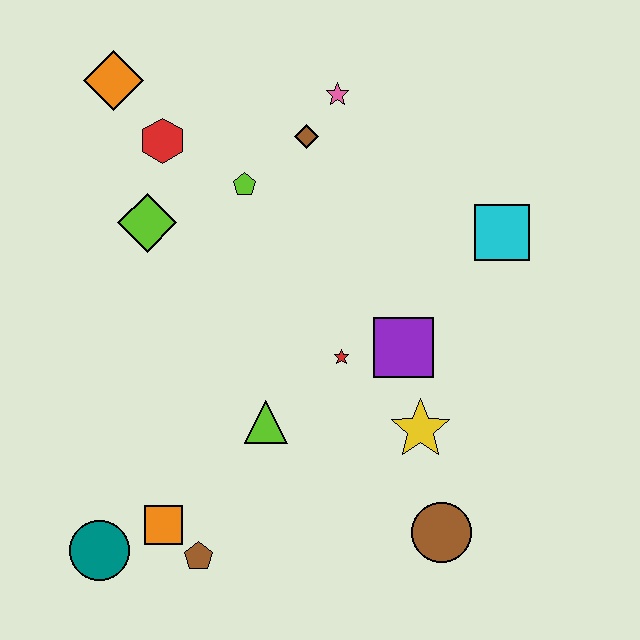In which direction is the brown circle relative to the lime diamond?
The brown circle is below the lime diamond.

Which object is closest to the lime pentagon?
The brown diamond is closest to the lime pentagon.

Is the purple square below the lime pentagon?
Yes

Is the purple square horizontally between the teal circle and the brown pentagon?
No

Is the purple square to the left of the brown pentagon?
No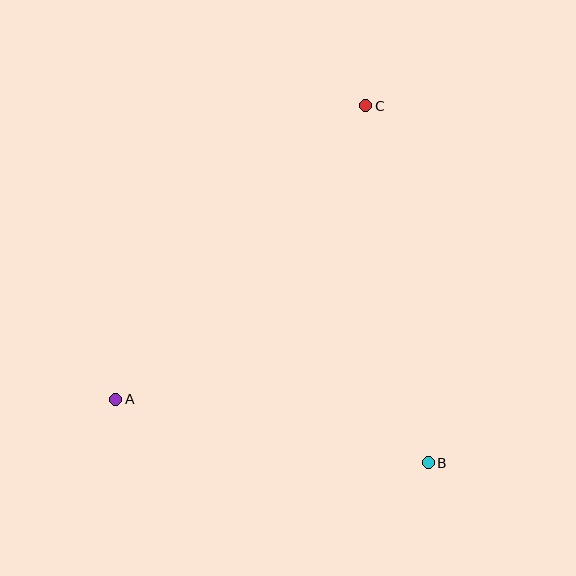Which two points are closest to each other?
Points A and B are closest to each other.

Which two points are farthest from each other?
Points A and C are farthest from each other.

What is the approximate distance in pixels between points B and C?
The distance between B and C is approximately 362 pixels.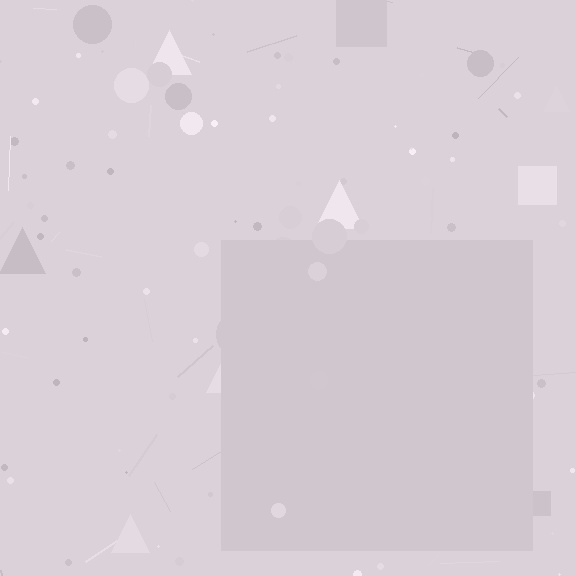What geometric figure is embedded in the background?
A square is embedded in the background.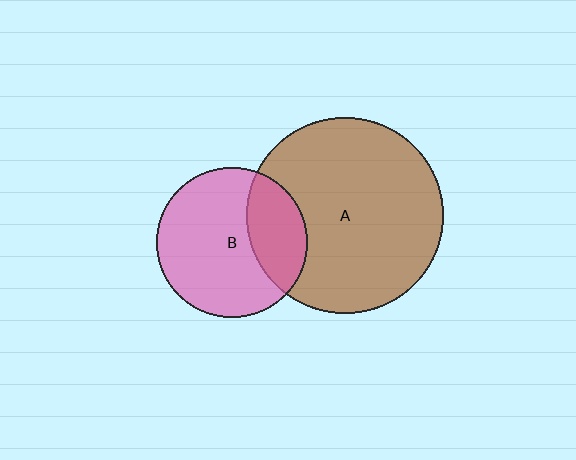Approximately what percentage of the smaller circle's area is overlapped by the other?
Approximately 30%.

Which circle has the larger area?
Circle A (brown).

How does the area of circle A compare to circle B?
Approximately 1.7 times.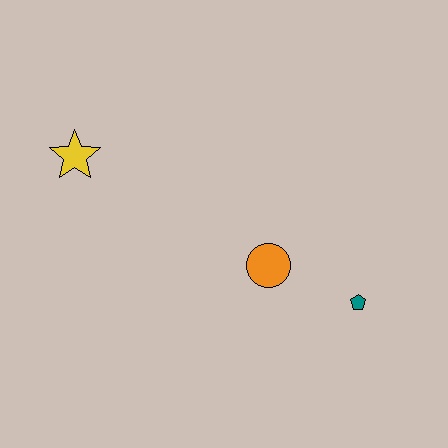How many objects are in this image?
There are 3 objects.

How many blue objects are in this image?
There are no blue objects.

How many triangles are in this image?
There are no triangles.